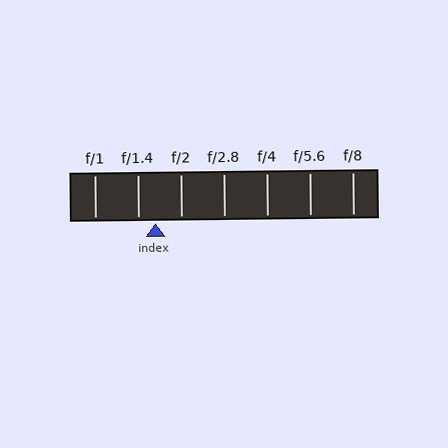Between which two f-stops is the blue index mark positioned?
The index mark is between f/1.4 and f/2.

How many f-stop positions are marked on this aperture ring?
There are 7 f-stop positions marked.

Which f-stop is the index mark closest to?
The index mark is closest to f/1.4.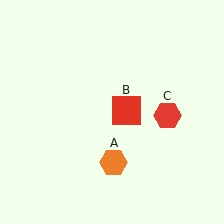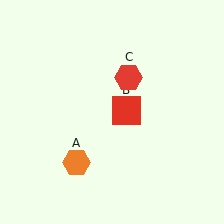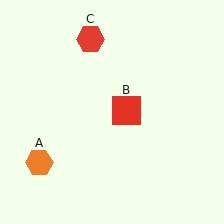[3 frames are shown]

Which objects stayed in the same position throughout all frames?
Red square (object B) remained stationary.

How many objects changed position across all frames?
2 objects changed position: orange hexagon (object A), red hexagon (object C).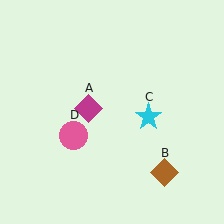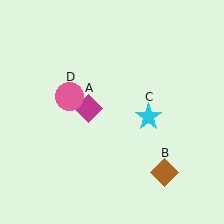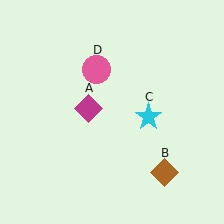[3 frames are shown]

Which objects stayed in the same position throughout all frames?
Magenta diamond (object A) and brown diamond (object B) and cyan star (object C) remained stationary.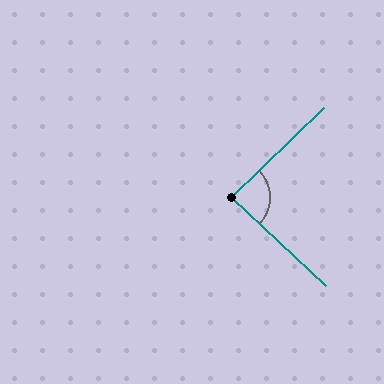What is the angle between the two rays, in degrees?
Approximately 87 degrees.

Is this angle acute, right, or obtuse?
It is approximately a right angle.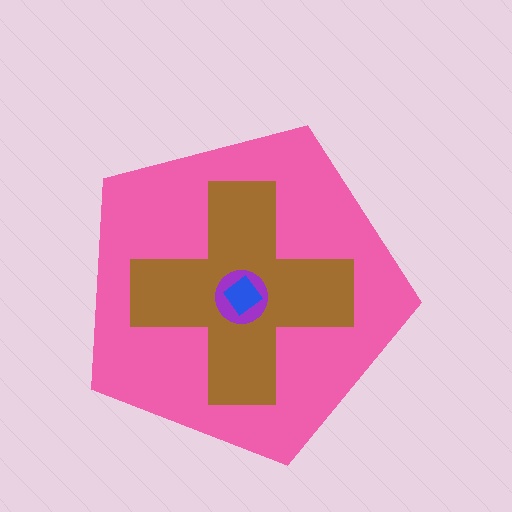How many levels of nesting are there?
4.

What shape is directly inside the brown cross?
The purple circle.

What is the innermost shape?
The blue diamond.